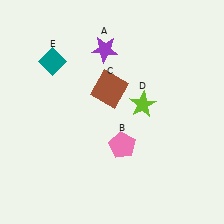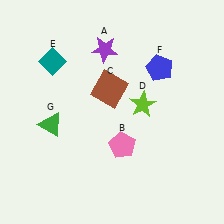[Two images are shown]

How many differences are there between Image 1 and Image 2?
There are 2 differences between the two images.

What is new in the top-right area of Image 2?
A blue pentagon (F) was added in the top-right area of Image 2.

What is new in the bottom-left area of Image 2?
A green triangle (G) was added in the bottom-left area of Image 2.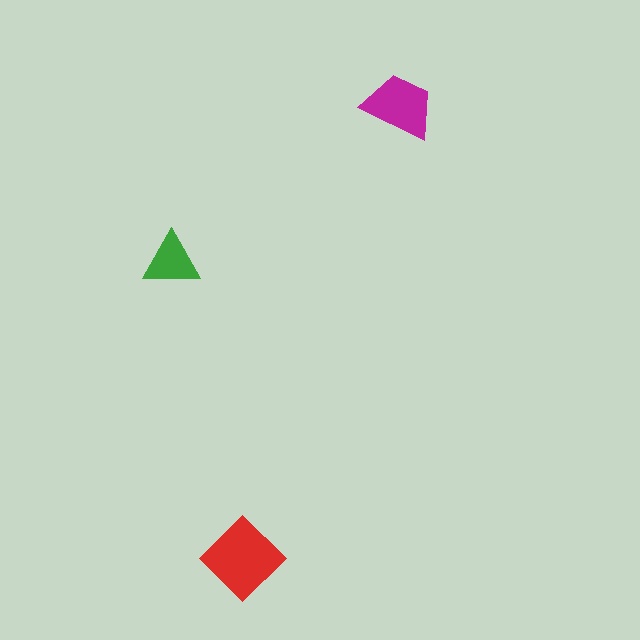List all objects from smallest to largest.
The green triangle, the magenta trapezoid, the red diamond.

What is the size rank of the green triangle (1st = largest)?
3rd.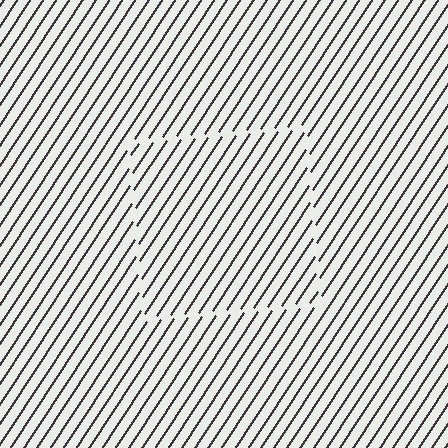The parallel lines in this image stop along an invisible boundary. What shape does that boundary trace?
An illusory square. The interior of the shape contains the same grating, shifted by half a period — the contour is defined by the phase discontinuity where line-ends from the inner and outer gratings abut.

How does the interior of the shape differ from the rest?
The interior of the shape contains the same grating, shifted by half a period — the contour is defined by the phase discontinuity where line-ends from the inner and outer gratings abut.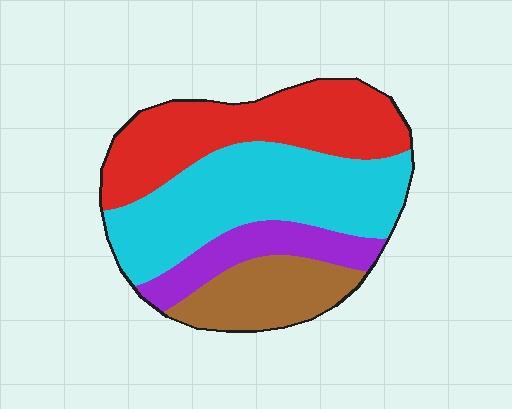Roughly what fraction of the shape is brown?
Brown takes up about one sixth (1/6) of the shape.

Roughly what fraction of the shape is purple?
Purple takes up less than a quarter of the shape.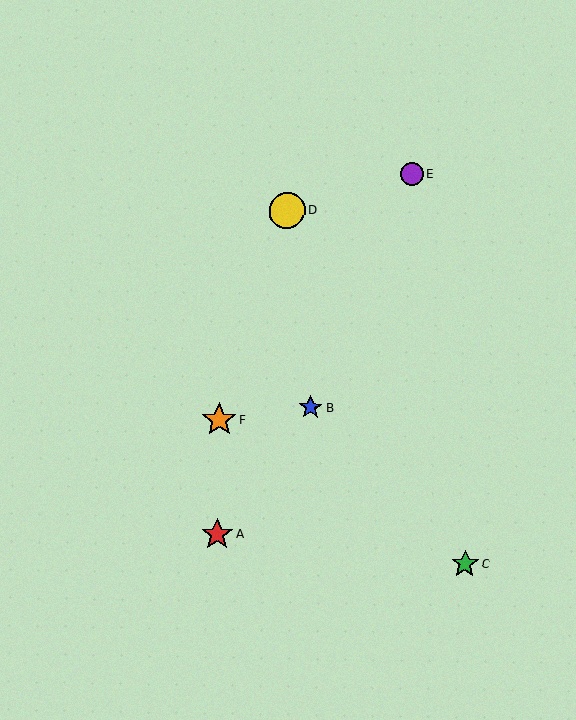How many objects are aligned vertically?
2 objects (A, F) are aligned vertically.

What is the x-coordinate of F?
Object F is at x≈219.